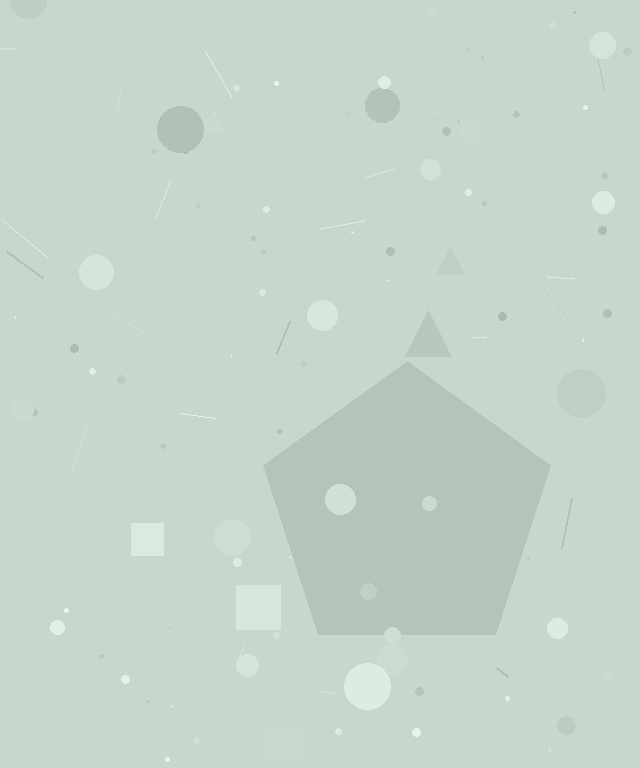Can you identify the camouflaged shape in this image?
The camouflaged shape is a pentagon.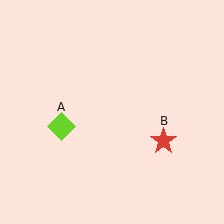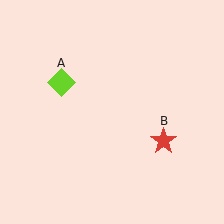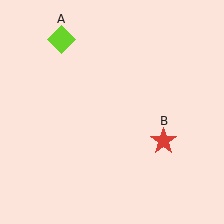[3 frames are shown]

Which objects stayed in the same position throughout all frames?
Red star (object B) remained stationary.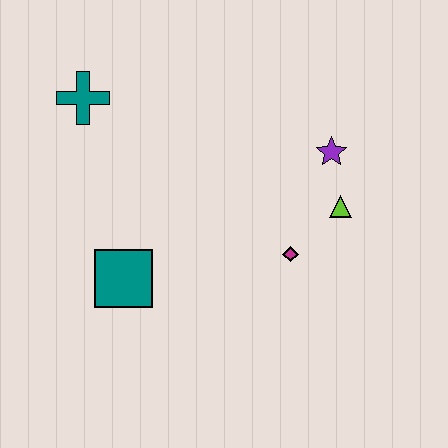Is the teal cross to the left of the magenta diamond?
Yes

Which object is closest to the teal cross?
The teal square is closest to the teal cross.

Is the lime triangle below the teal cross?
Yes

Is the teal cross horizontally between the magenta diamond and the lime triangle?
No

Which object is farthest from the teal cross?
The lime triangle is farthest from the teal cross.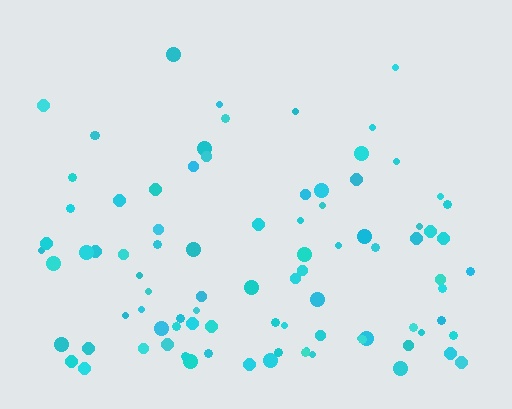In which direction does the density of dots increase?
From top to bottom, with the bottom side densest.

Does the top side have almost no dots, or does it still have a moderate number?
Still a moderate number, just noticeably fewer than the bottom.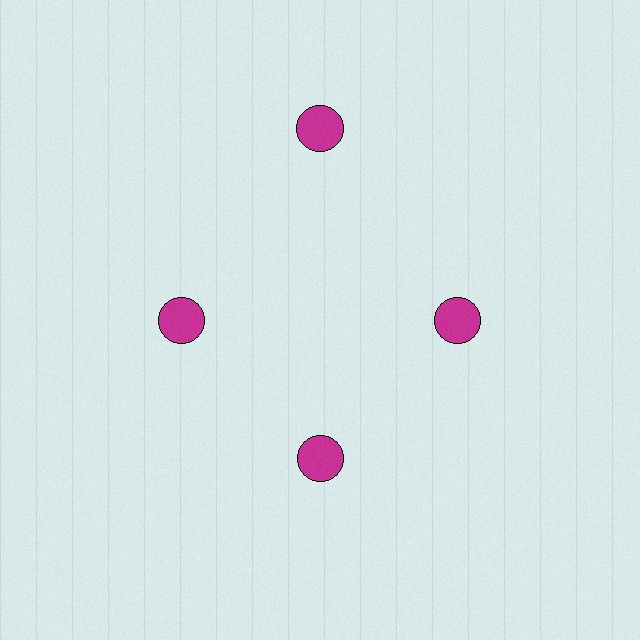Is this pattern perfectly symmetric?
No. The 4 magenta circles are arranged in a ring, but one element near the 12 o'clock position is pushed outward from the center, breaking the 4-fold rotational symmetry.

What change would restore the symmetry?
The symmetry would be restored by moving it inward, back onto the ring so that all 4 circles sit at equal angles and equal distance from the center.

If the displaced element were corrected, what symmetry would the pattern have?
It would have 4-fold rotational symmetry — the pattern would map onto itself every 90 degrees.